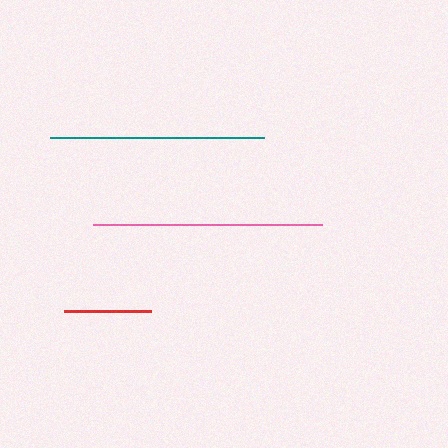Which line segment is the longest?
The pink line is the longest at approximately 229 pixels.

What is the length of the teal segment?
The teal segment is approximately 214 pixels long.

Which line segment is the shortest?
The red line is the shortest at approximately 87 pixels.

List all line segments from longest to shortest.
From longest to shortest: pink, teal, red.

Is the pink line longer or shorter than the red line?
The pink line is longer than the red line.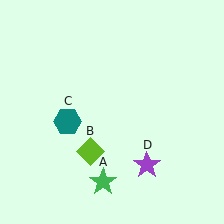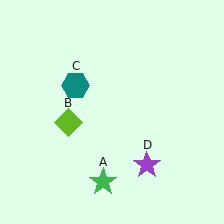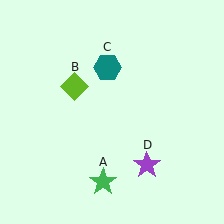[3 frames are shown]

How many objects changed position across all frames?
2 objects changed position: lime diamond (object B), teal hexagon (object C).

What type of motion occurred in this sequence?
The lime diamond (object B), teal hexagon (object C) rotated clockwise around the center of the scene.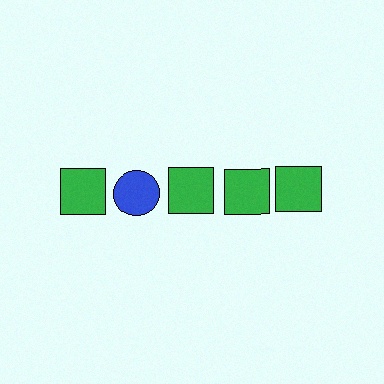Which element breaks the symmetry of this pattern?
The blue circle in the top row, second from left column breaks the symmetry. All other shapes are green squares.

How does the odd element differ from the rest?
It differs in both color (blue instead of green) and shape (circle instead of square).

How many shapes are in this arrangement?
There are 5 shapes arranged in a grid pattern.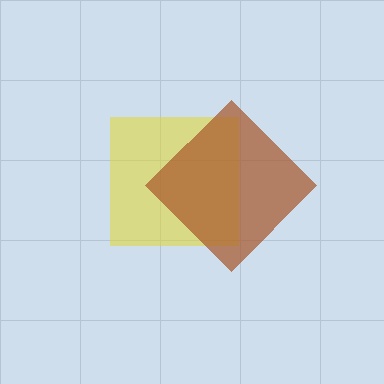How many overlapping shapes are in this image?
There are 2 overlapping shapes in the image.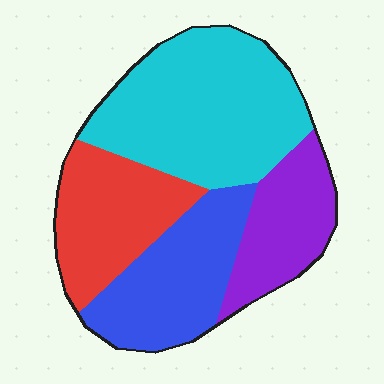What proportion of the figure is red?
Red covers roughly 20% of the figure.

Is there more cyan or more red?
Cyan.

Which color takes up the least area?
Purple, at roughly 15%.